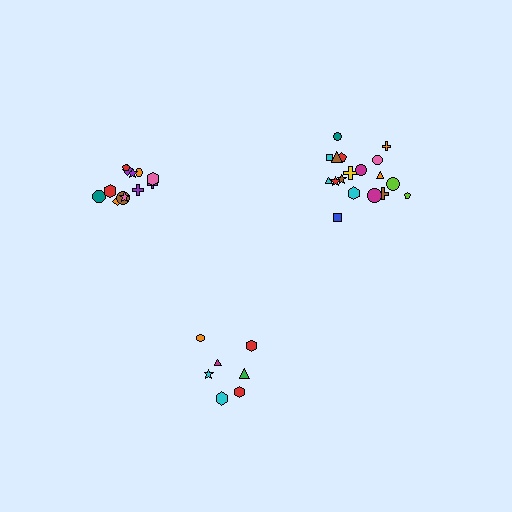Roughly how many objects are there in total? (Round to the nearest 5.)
Roughly 35 objects in total.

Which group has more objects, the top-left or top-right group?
The top-right group.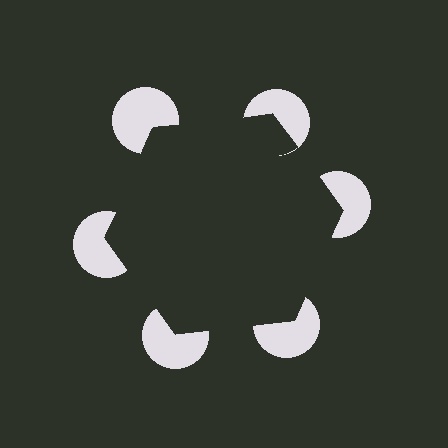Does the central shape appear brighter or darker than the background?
It typically appears slightly darker than the background, even though no actual brightness change is drawn.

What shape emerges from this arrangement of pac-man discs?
An illusory hexagon — its edges are inferred from the aligned wedge cuts in the pac-man discs, not physically drawn.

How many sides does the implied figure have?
6 sides.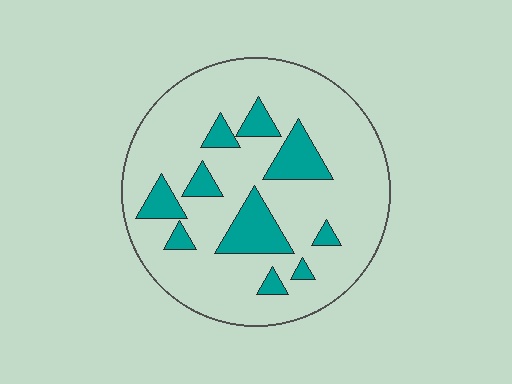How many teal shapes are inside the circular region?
10.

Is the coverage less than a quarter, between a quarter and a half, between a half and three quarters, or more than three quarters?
Less than a quarter.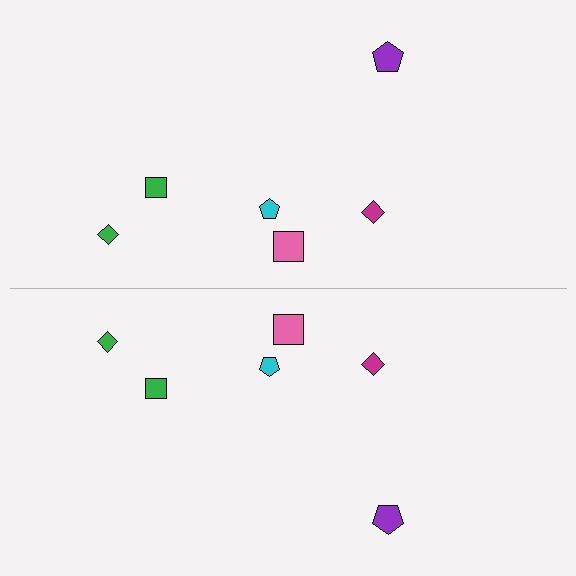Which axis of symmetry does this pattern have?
The pattern has a horizontal axis of symmetry running through the center of the image.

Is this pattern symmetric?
Yes, this pattern has bilateral (reflection) symmetry.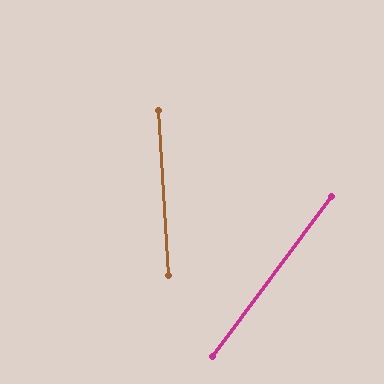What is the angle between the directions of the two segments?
Approximately 40 degrees.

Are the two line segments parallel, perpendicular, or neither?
Neither parallel nor perpendicular — they differ by about 40°.